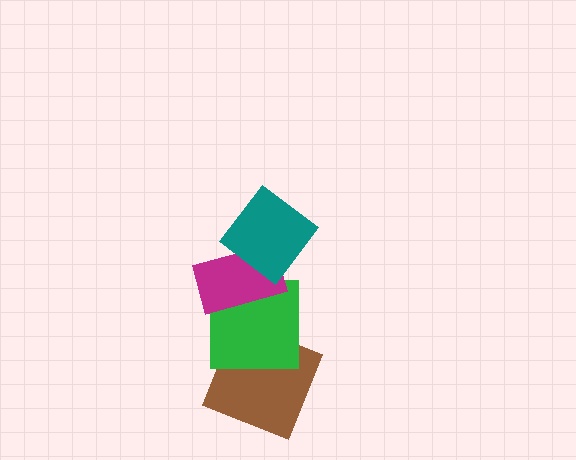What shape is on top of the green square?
The magenta rectangle is on top of the green square.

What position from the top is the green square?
The green square is 3rd from the top.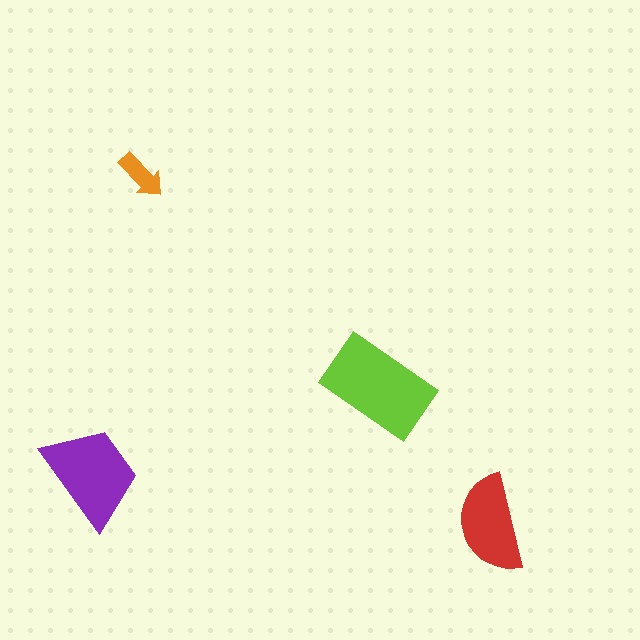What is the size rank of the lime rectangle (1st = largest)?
1st.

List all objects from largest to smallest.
The lime rectangle, the purple trapezoid, the red semicircle, the orange arrow.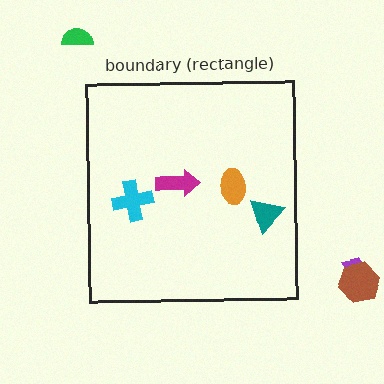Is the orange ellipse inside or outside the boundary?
Inside.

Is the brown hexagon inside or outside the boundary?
Outside.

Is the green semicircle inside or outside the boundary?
Outside.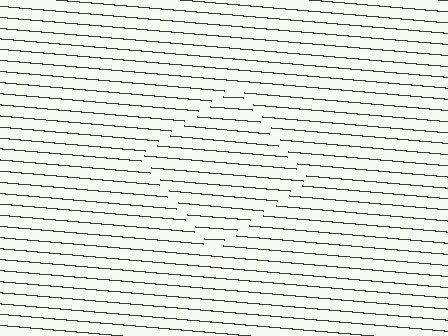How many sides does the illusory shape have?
4 sides — the line-ends trace a square.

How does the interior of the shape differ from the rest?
The interior of the shape contains the same grating, shifted by half a period — the contour is defined by the phase discontinuity where line-ends from the inner and outer gratings abut.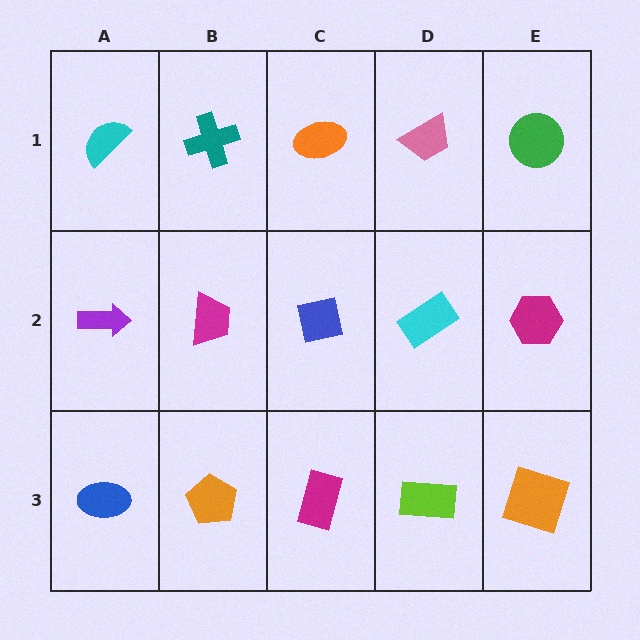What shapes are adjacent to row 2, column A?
A cyan semicircle (row 1, column A), a blue ellipse (row 3, column A), a magenta trapezoid (row 2, column B).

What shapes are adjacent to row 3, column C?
A blue square (row 2, column C), an orange pentagon (row 3, column B), a lime rectangle (row 3, column D).